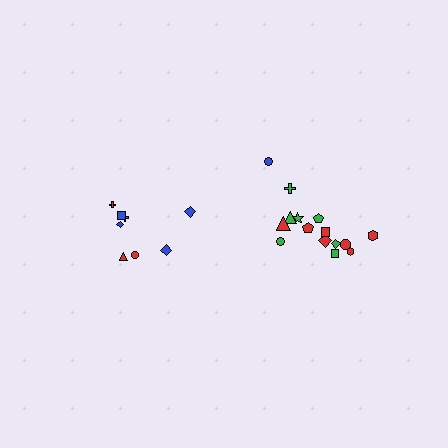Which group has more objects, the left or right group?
The right group.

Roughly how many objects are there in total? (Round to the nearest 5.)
Roughly 25 objects in total.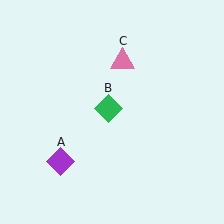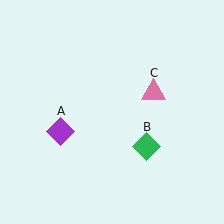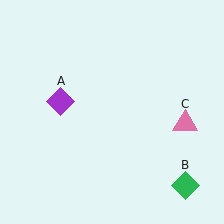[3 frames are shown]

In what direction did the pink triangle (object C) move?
The pink triangle (object C) moved down and to the right.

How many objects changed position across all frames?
3 objects changed position: purple diamond (object A), green diamond (object B), pink triangle (object C).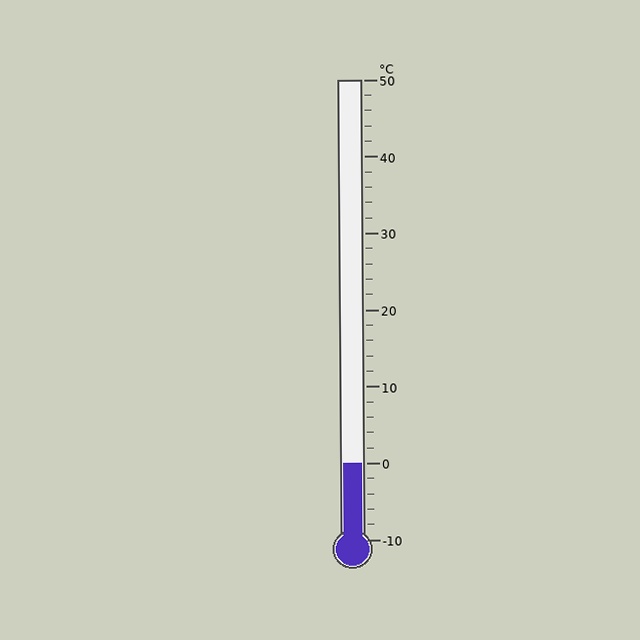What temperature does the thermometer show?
The thermometer shows approximately 0°C.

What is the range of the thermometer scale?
The thermometer scale ranges from -10°C to 50°C.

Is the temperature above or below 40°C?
The temperature is below 40°C.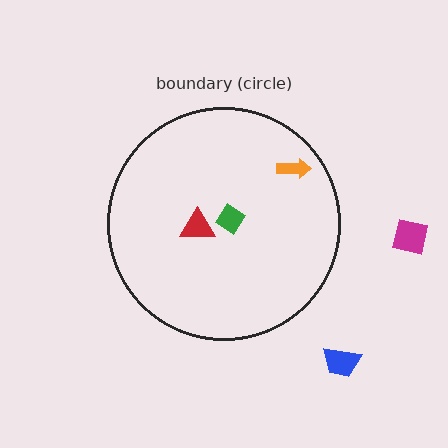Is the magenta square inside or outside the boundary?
Outside.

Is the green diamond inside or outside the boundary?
Inside.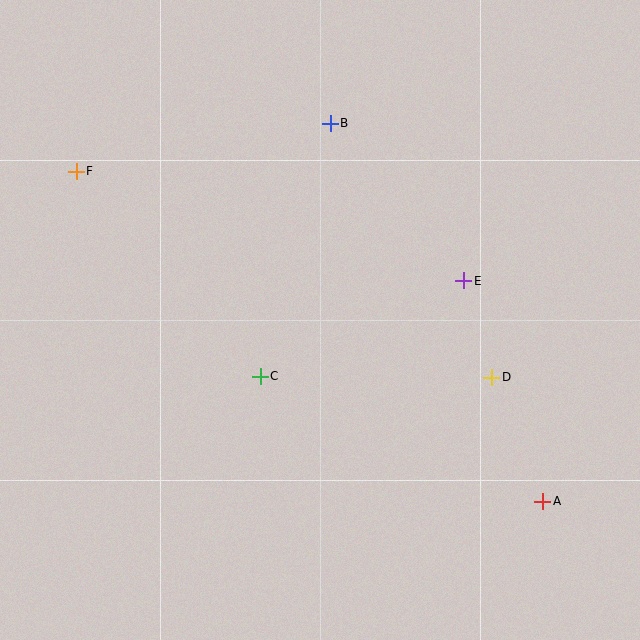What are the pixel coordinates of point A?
Point A is at (543, 501).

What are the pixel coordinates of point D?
Point D is at (492, 377).